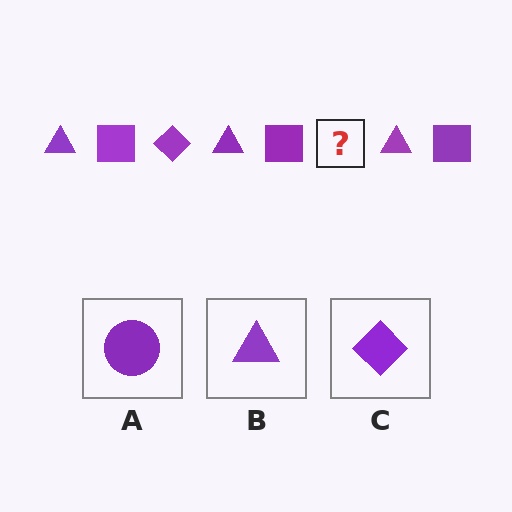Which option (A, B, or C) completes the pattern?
C.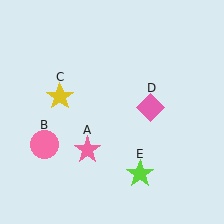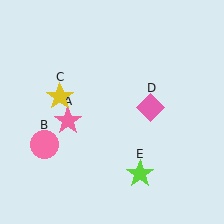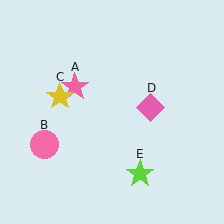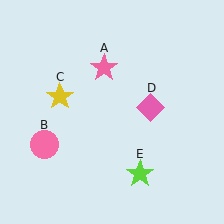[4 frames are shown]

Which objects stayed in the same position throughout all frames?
Pink circle (object B) and yellow star (object C) and pink diamond (object D) and lime star (object E) remained stationary.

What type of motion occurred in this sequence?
The pink star (object A) rotated clockwise around the center of the scene.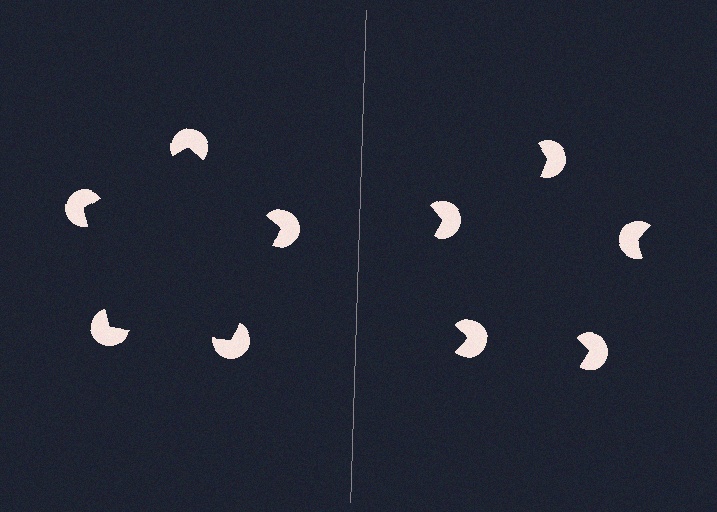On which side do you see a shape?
An illusory pentagon appears on the left side. On the right side the wedge cuts are rotated, so no coherent shape forms.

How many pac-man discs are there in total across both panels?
10 — 5 on each side.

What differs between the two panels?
The pac-man discs are positioned identically on both sides; only the wedge orientations differ. On the left they align to a pentagon; on the right they are misaligned.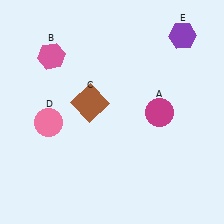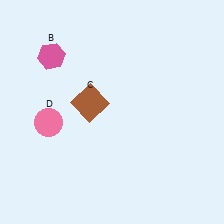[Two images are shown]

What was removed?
The magenta circle (A), the purple hexagon (E) were removed in Image 2.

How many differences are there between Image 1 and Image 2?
There are 2 differences between the two images.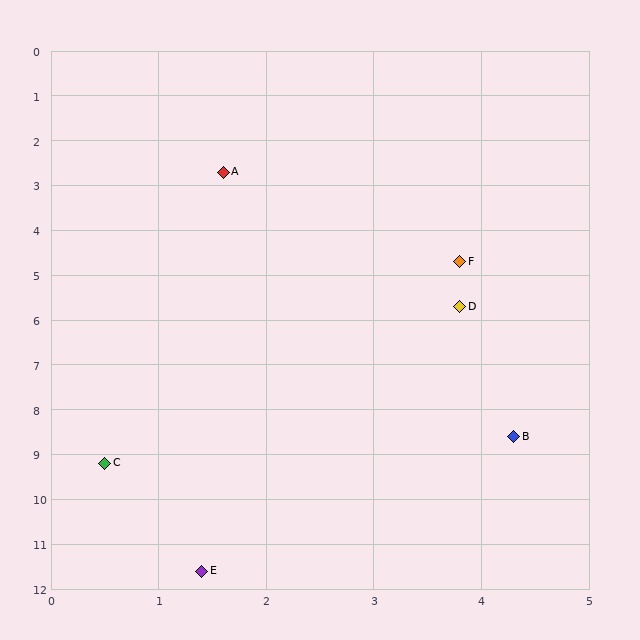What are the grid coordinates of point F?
Point F is at approximately (3.8, 4.7).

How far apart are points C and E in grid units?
Points C and E are about 2.6 grid units apart.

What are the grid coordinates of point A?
Point A is at approximately (1.6, 2.7).